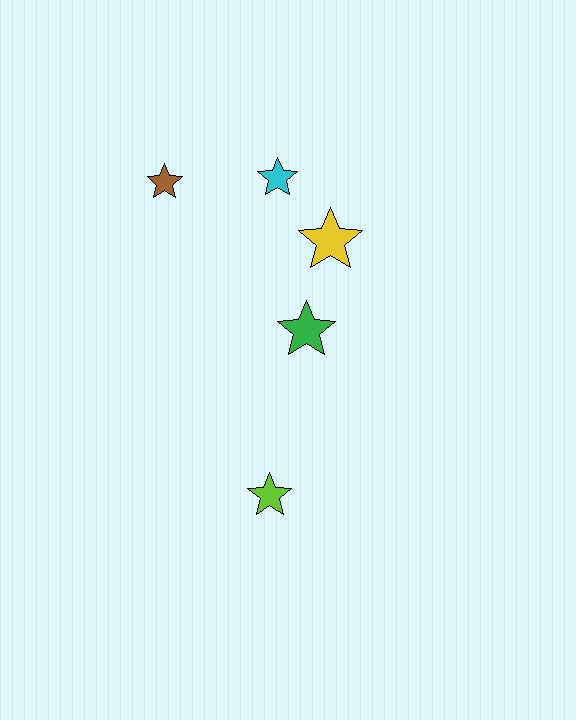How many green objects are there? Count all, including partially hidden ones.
There is 1 green object.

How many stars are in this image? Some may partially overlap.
There are 5 stars.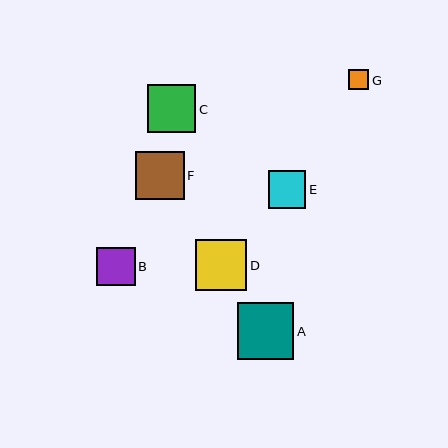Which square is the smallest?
Square G is the smallest with a size of approximately 20 pixels.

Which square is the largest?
Square A is the largest with a size of approximately 56 pixels.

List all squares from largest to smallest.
From largest to smallest: A, D, F, C, B, E, G.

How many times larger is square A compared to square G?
Square A is approximately 2.8 times the size of square G.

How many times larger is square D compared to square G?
Square D is approximately 2.5 times the size of square G.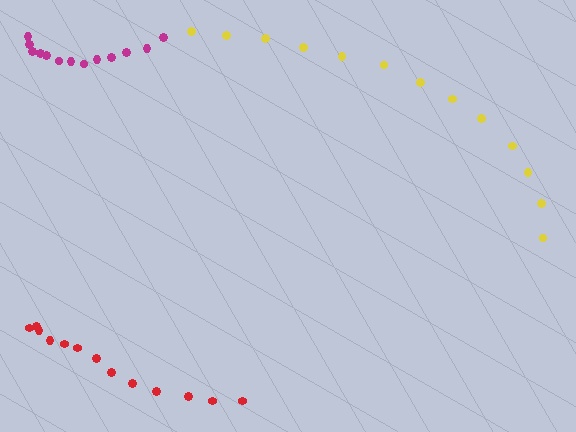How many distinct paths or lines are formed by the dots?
There are 3 distinct paths.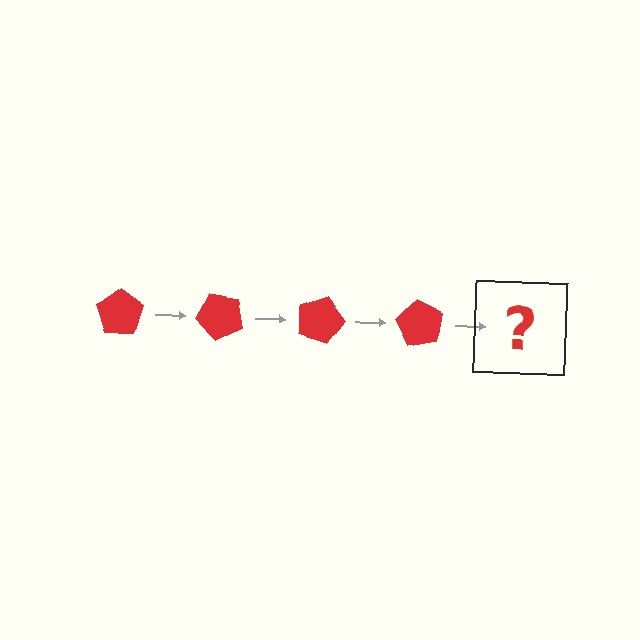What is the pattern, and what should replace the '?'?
The pattern is that the pentagon rotates 45 degrees each step. The '?' should be a red pentagon rotated 180 degrees.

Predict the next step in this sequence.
The next step is a red pentagon rotated 180 degrees.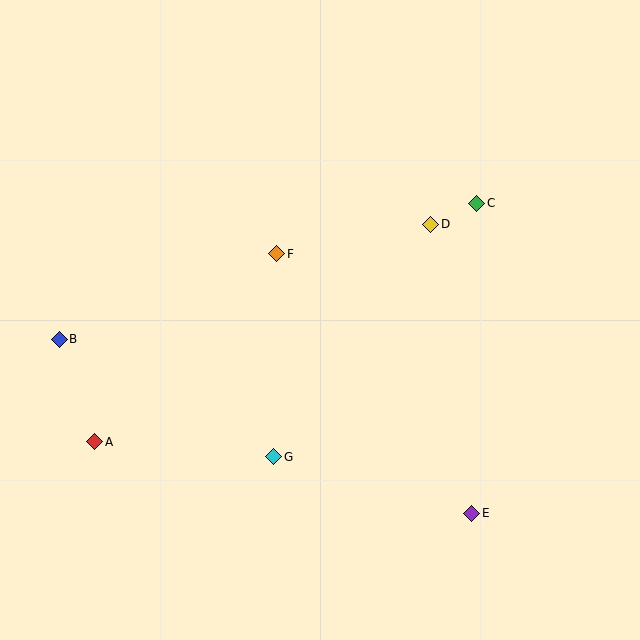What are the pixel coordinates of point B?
Point B is at (59, 339).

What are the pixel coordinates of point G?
Point G is at (274, 457).